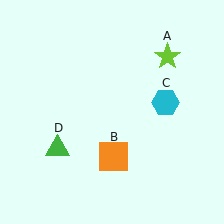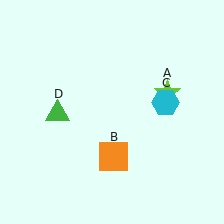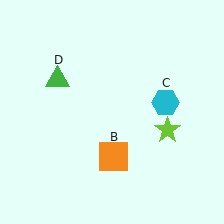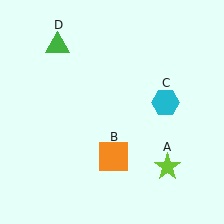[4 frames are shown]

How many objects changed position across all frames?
2 objects changed position: lime star (object A), green triangle (object D).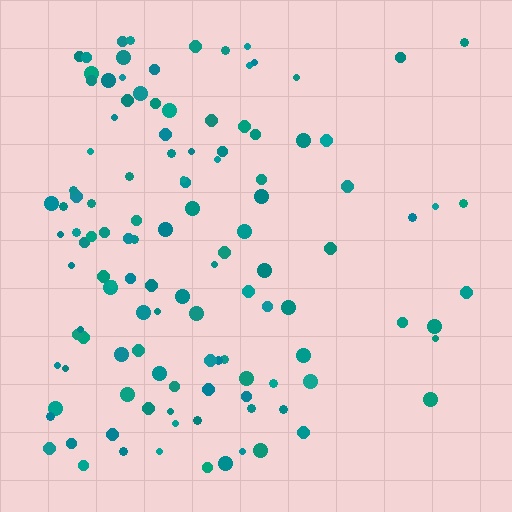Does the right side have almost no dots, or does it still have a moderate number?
Still a moderate number, just noticeably fewer than the left.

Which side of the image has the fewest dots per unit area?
The right.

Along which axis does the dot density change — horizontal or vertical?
Horizontal.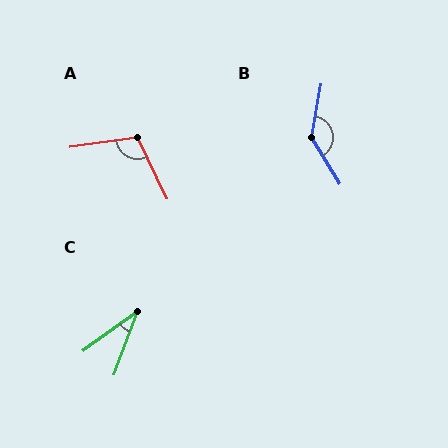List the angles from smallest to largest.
C (34°), A (108°), B (138°).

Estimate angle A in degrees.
Approximately 108 degrees.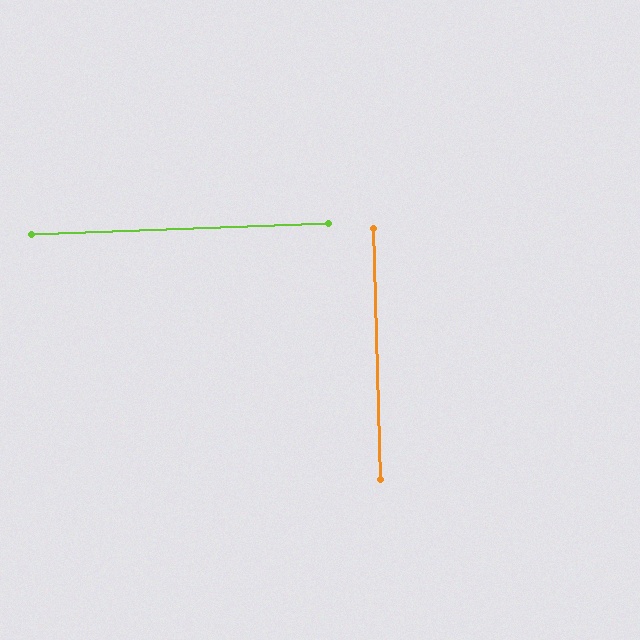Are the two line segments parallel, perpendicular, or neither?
Perpendicular — they meet at approximately 90°.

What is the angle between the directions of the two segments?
Approximately 90 degrees.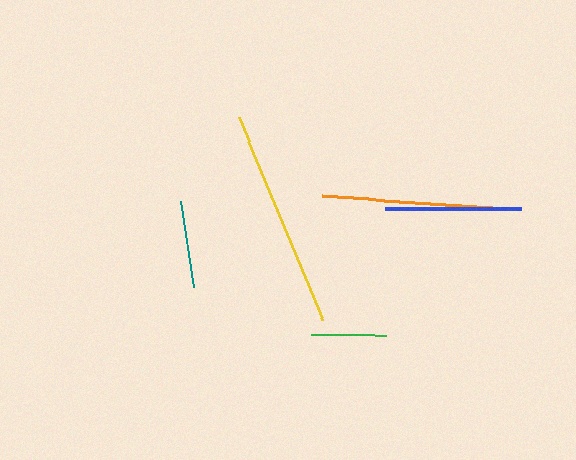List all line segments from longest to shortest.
From longest to shortest: yellow, orange, blue, teal, green.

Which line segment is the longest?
The yellow line is the longest at approximately 220 pixels.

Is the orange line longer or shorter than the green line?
The orange line is longer than the green line.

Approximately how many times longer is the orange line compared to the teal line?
The orange line is approximately 2.1 times the length of the teal line.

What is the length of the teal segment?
The teal segment is approximately 87 pixels long.